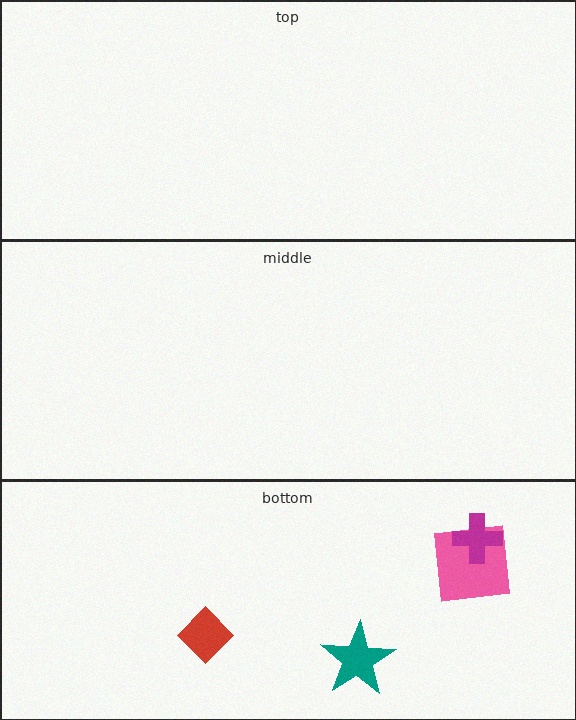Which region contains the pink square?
The bottom region.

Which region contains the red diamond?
The bottom region.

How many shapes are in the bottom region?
4.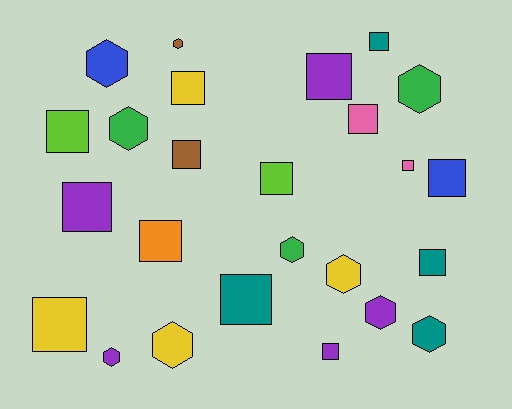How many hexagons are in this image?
There are 10 hexagons.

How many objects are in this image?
There are 25 objects.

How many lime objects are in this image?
There are 2 lime objects.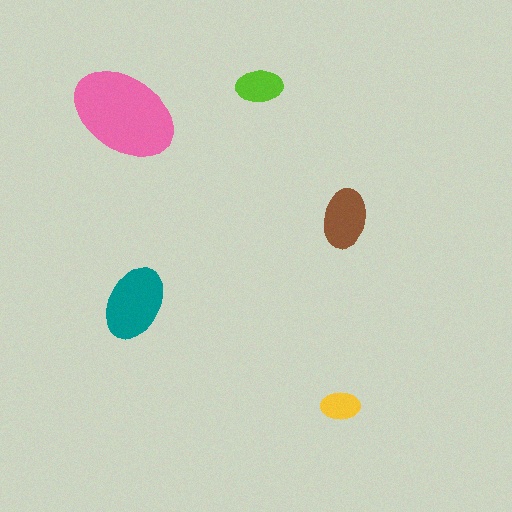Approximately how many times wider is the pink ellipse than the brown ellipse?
About 2 times wider.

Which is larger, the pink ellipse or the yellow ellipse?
The pink one.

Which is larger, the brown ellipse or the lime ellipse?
The brown one.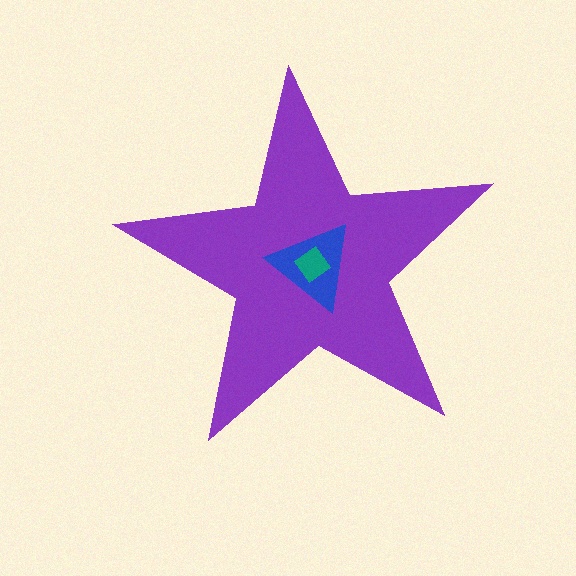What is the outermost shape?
The purple star.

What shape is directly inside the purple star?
The blue triangle.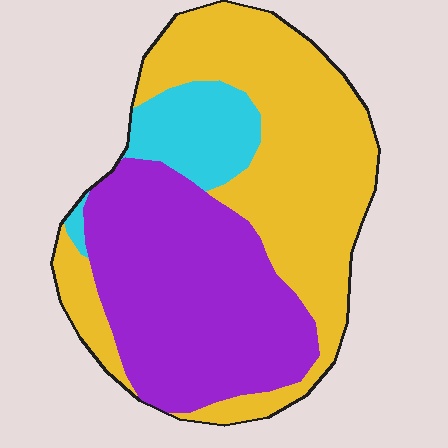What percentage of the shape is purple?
Purple takes up about two fifths (2/5) of the shape.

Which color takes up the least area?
Cyan, at roughly 10%.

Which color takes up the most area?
Yellow, at roughly 45%.